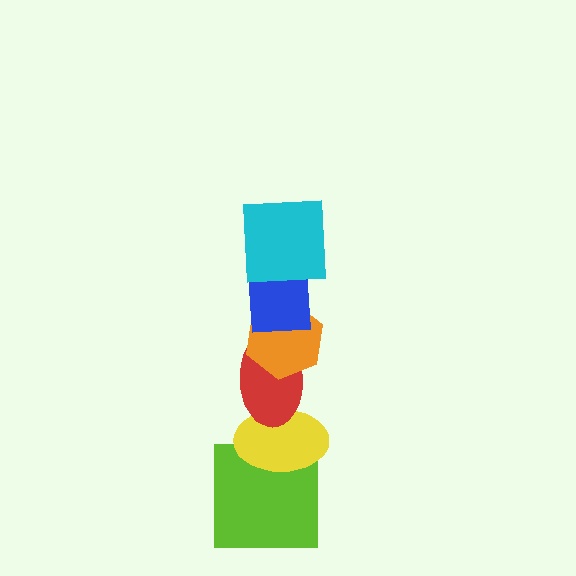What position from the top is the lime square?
The lime square is 6th from the top.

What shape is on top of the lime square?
The yellow ellipse is on top of the lime square.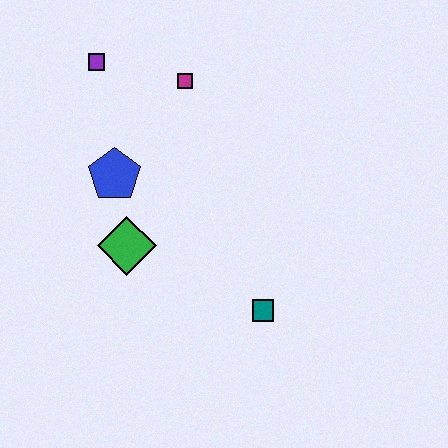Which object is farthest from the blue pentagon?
The teal square is farthest from the blue pentagon.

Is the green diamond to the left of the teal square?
Yes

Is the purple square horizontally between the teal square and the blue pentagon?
No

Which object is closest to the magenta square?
The purple square is closest to the magenta square.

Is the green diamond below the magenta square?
Yes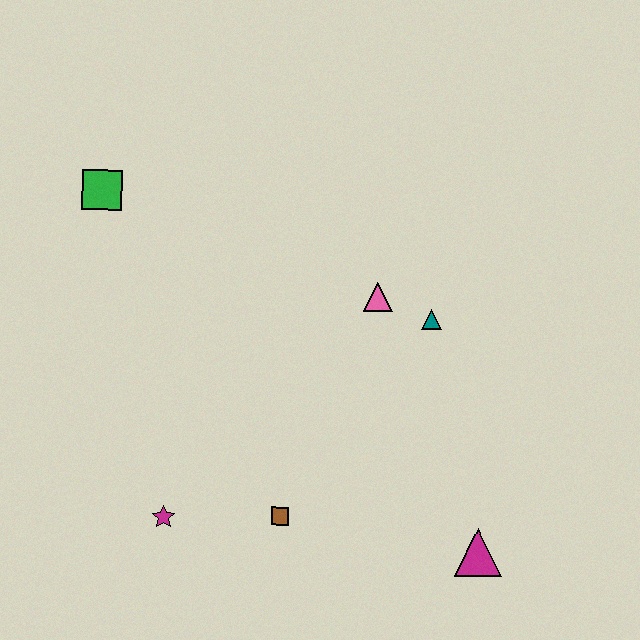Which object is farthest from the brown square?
The green square is farthest from the brown square.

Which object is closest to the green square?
The pink triangle is closest to the green square.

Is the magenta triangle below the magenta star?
Yes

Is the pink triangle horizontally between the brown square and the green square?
No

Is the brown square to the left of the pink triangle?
Yes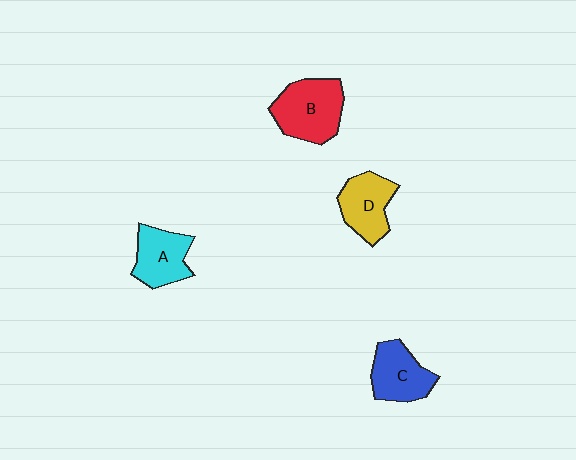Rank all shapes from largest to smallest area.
From largest to smallest: B (red), C (blue), D (yellow), A (cyan).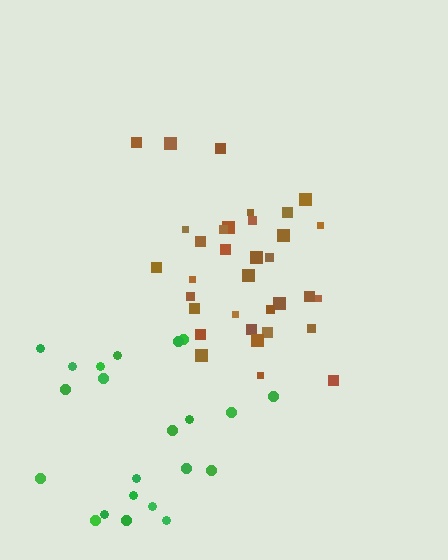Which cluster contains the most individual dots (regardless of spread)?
Brown (34).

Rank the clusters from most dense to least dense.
brown, green.